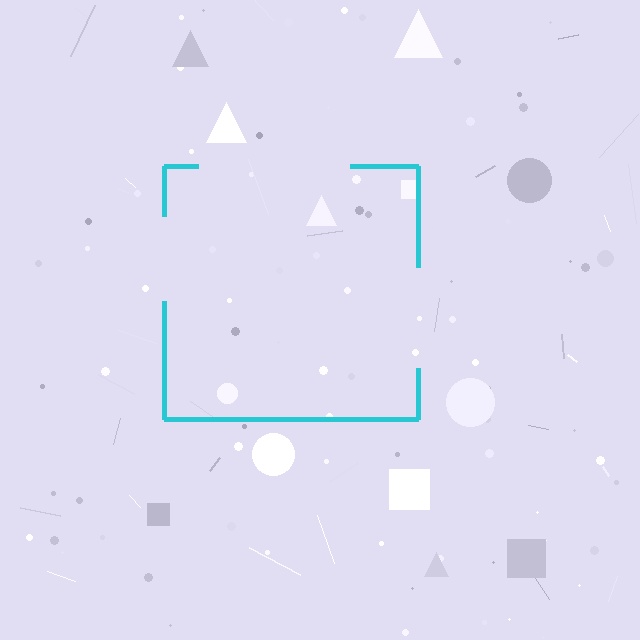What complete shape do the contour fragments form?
The contour fragments form a square.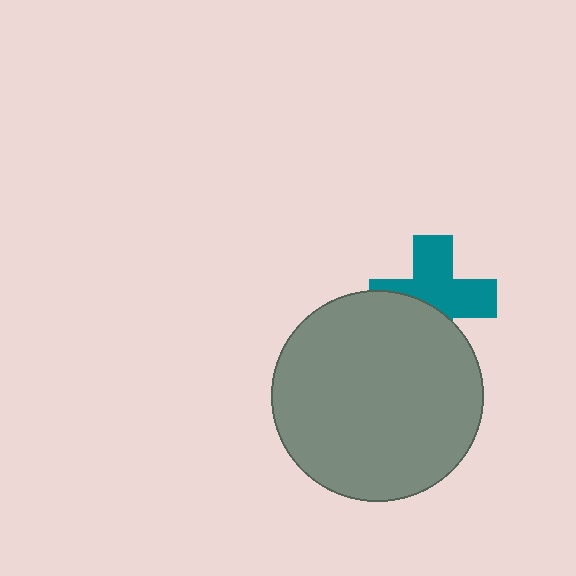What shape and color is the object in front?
The object in front is a gray circle.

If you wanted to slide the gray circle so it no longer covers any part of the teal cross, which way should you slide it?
Slide it down — that is the most direct way to separate the two shapes.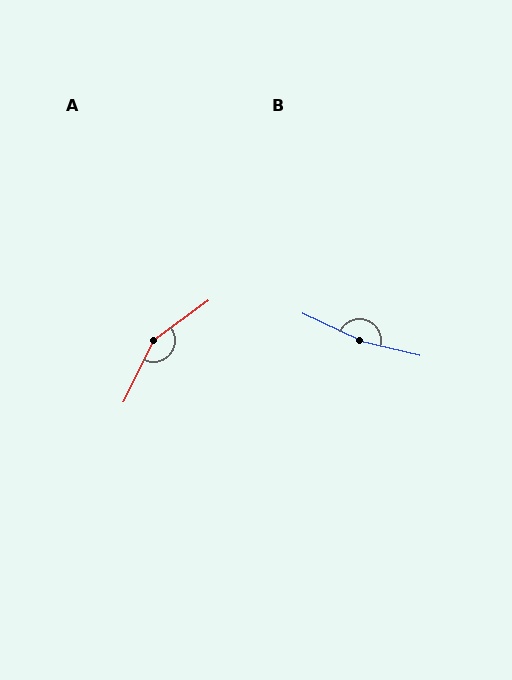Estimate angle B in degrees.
Approximately 168 degrees.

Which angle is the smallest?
A, at approximately 152 degrees.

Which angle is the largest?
B, at approximately 168 degrees.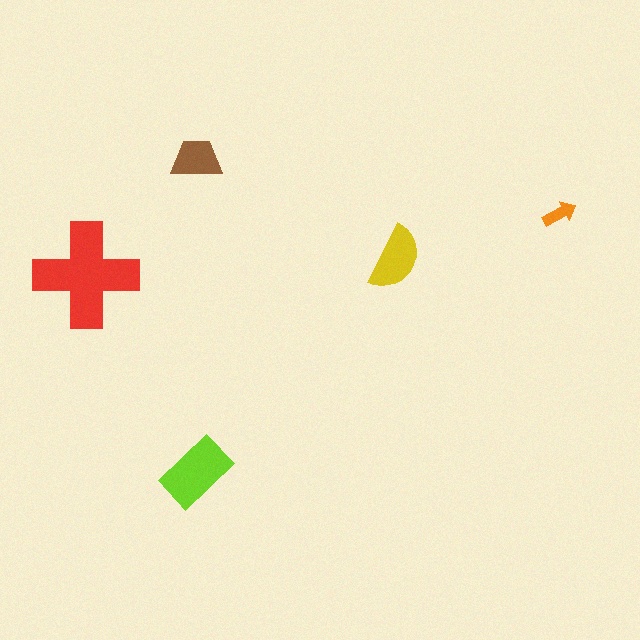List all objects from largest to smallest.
The red cross, the lime rectangle, the yellow semicircle, the brown trapezoid, the orange arrow.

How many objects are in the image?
There are 5 objects in the image.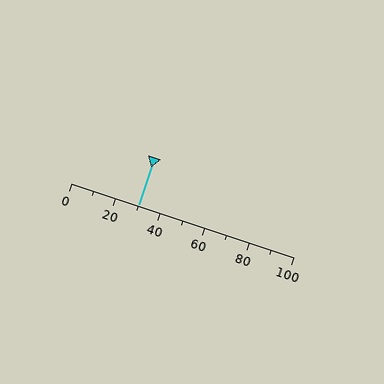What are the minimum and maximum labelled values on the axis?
The axis runs from 0 to 100.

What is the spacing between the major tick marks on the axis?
The major ticks are spaced 20 apart.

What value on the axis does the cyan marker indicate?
The marker indicates approximately 30.